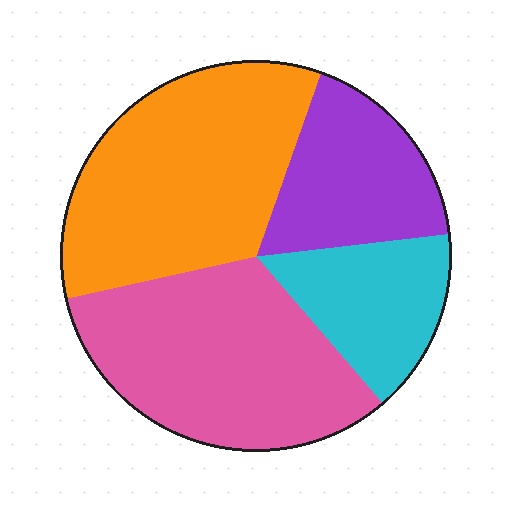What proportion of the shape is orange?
Orange takes up about one third (1/3) of the shape.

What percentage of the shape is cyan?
Cyan takes up about one sixth (1/6) of the shape.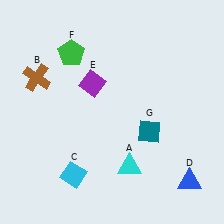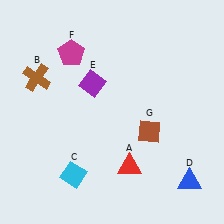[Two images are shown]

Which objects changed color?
A changed from cyan to red. F changed from green to magenta. G changed from teal to brown.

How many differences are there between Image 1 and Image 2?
There are 3 differences between the two images.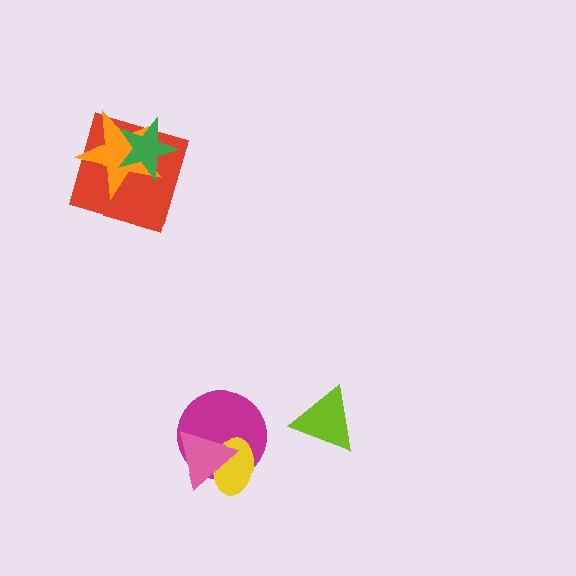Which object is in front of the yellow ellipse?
The pink triangle is in front of the yellow ellipse.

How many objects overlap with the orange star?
2 objects overlap with the orange star.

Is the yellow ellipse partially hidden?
Yes, it is partially covered by another shape.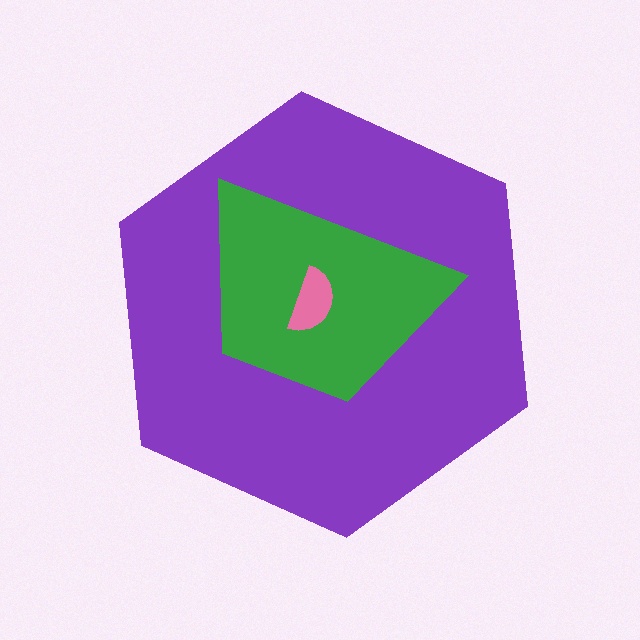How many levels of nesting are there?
3.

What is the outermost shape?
The purple hexagon.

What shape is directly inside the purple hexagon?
The green trapezoid.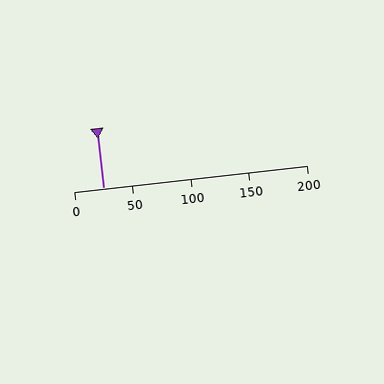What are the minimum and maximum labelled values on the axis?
The axis runs from 0 to 200.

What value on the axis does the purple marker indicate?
The marker indicates approximately 25.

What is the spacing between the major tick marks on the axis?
The major ticks are spaced 50 apart.